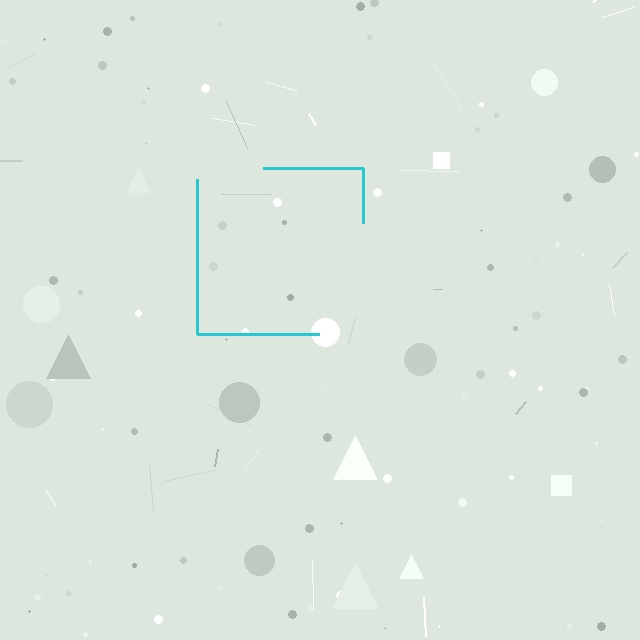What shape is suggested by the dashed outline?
The dashed outline suggests a square.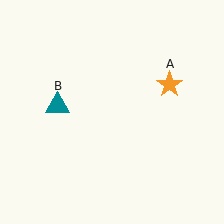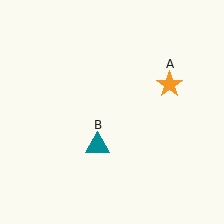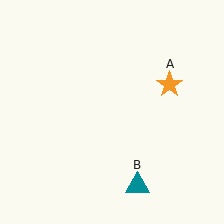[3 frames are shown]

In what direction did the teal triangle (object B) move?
The teal triangle (object B) moved down and to the right.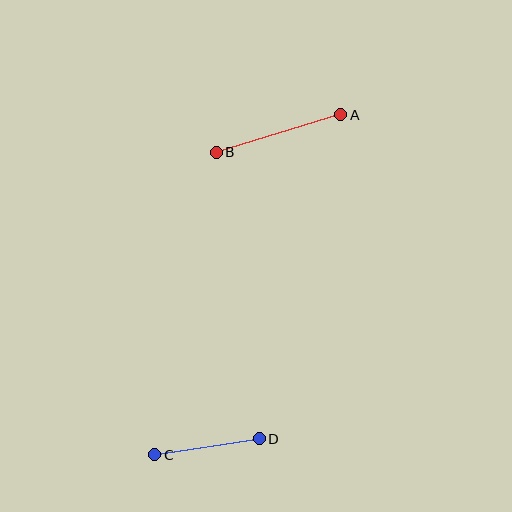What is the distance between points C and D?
The distance is approximately 105 pixels.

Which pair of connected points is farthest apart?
Points A and B are farthest apart.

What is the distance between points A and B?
The distance is approximately 130 pixels.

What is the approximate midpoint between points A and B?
The midpoint is at approximately (278, 133) pixels.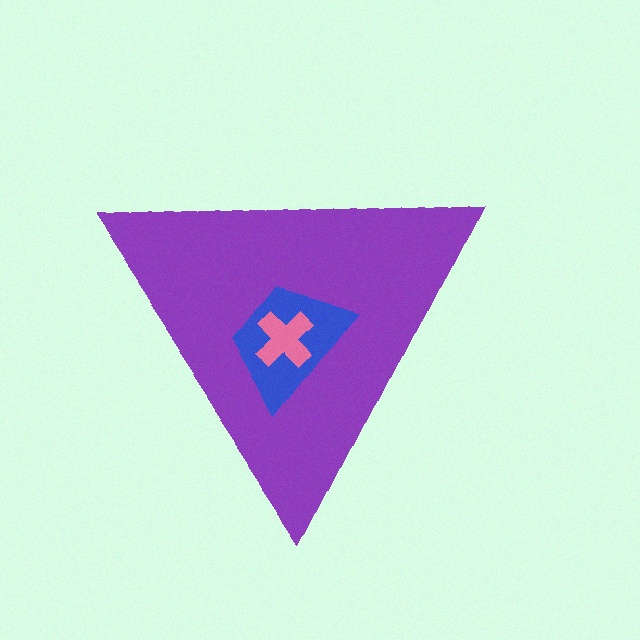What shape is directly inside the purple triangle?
The blue trapezoid.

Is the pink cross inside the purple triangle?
Yes.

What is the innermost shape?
The pink cross.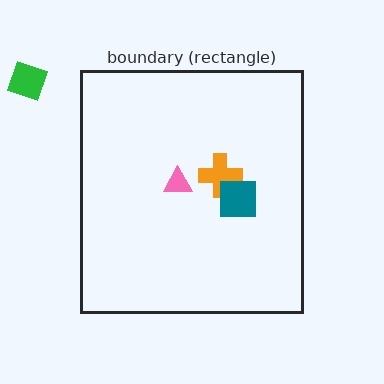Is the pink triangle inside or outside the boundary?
Inside.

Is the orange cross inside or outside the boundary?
Inside.